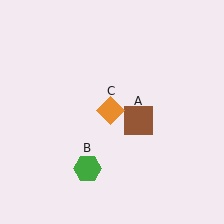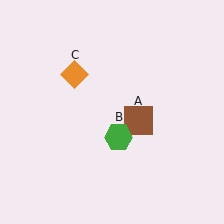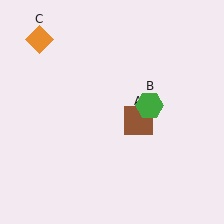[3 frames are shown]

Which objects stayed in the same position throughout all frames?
Brown square (object A) remained stationary.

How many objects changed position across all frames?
2 objects changed position: green hexagon (object B), orange diamond (object C).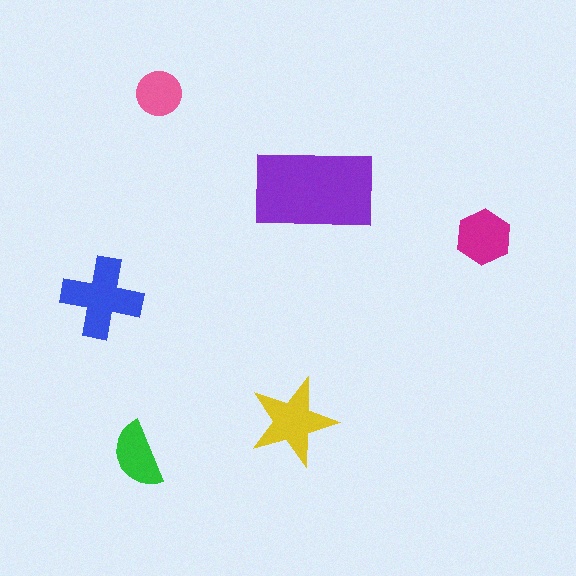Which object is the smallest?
The pink circle.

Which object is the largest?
The purple rectangle.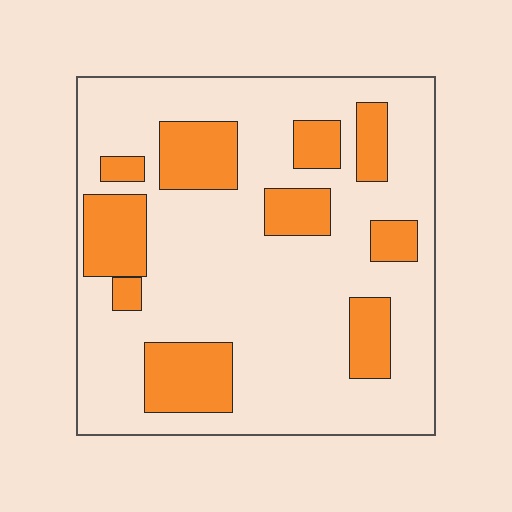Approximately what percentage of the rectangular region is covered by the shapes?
Approximately 25%.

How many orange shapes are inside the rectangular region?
10.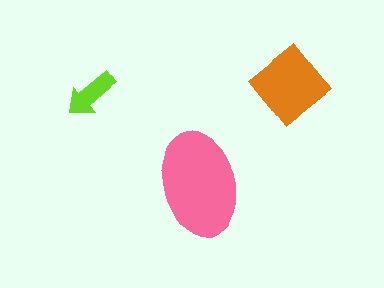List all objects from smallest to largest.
The lime arrow, the orange diamond, the pink ellipse.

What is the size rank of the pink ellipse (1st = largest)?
1st.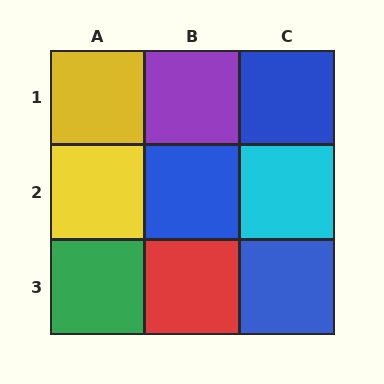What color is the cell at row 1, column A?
Yellow.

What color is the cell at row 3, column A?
Green.